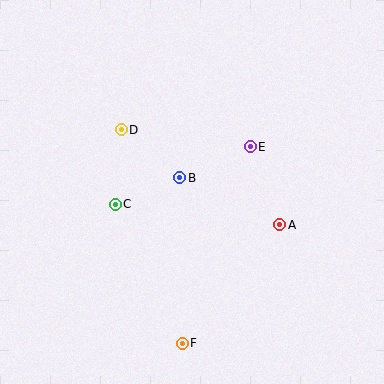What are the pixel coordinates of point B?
Point B is at (180, 178).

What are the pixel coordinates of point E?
Point E is at (250, 147).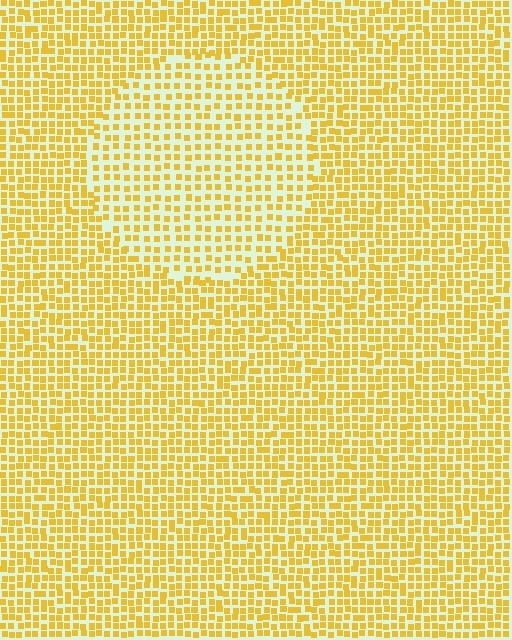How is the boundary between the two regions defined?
The boundary is defined by a change in element density (approximately 1.6x ratio). All elements are the same color, size, and shape.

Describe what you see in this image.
The image contains small yellow elements arranged at two different densities. A circle-shaped region is visible where the elements are less densely packed than the surrounding area.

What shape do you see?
I see a circle.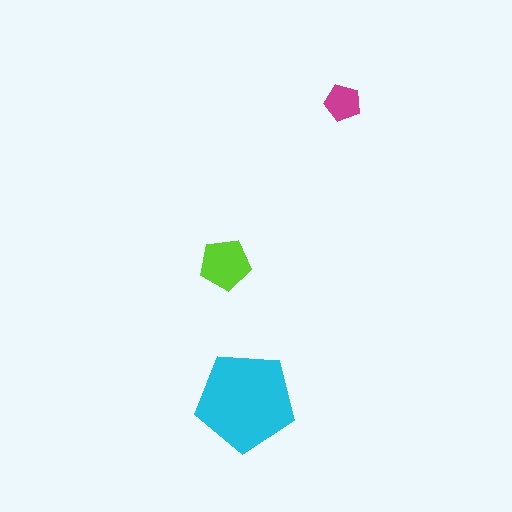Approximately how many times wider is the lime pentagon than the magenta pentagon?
About 1.5 times wider.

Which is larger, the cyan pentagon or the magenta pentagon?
The cyan one.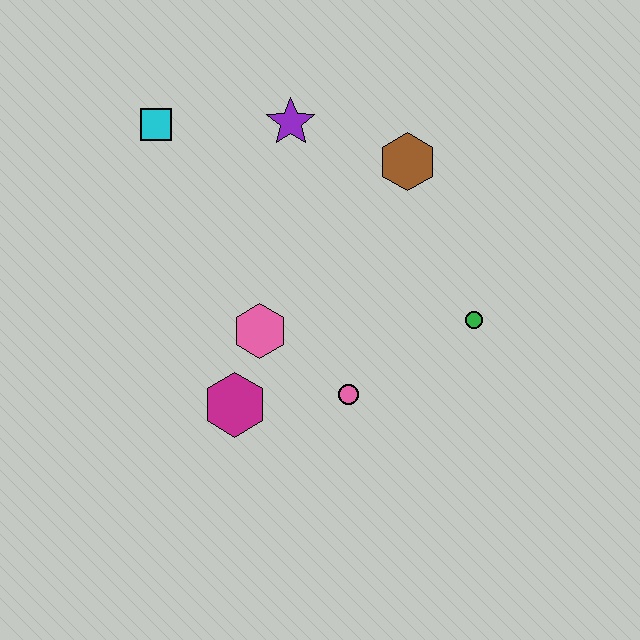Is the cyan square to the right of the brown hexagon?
No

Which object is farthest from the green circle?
The cyan square is farthest from the green circle.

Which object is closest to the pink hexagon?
The magenta hexagon is closest to the pink hexagon.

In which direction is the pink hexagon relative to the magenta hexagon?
The pink hexagon is above the magenta hexagon.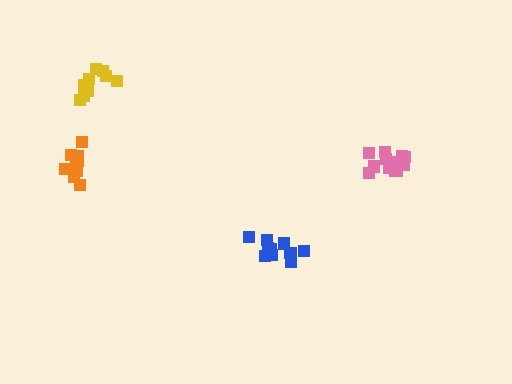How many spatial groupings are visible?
There are 4 spatial groupings.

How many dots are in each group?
Group 1: 11 dots, Group 2: 10 dots, Group 3: 10 dots, Group 4: 14 dots (45 total).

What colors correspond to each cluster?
The clusters are colored: yellow, blue, orange, pink.